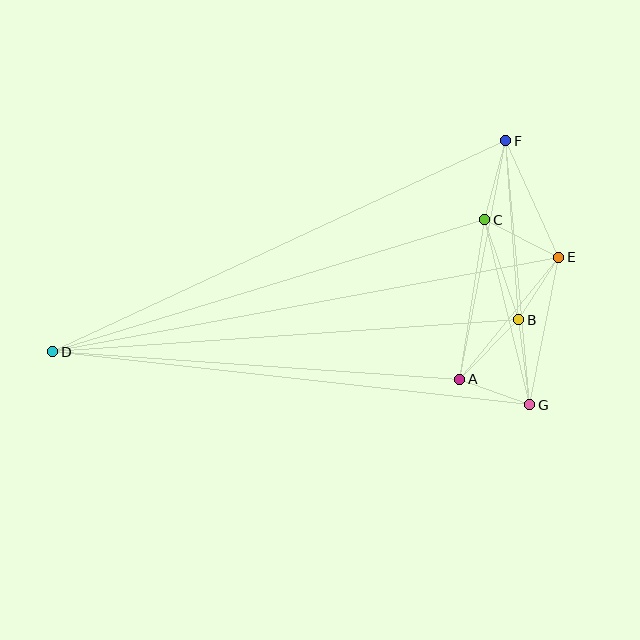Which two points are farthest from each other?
Points D and E are farthest from each other.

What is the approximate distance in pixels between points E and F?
The distance between E and F is approximately 128 pixels.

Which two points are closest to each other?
Points B and E are closest to each other.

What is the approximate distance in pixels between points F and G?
The distance between F and G is approximately 265 pixels.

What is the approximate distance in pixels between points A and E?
The distance between A and E is approximately 157 pixels.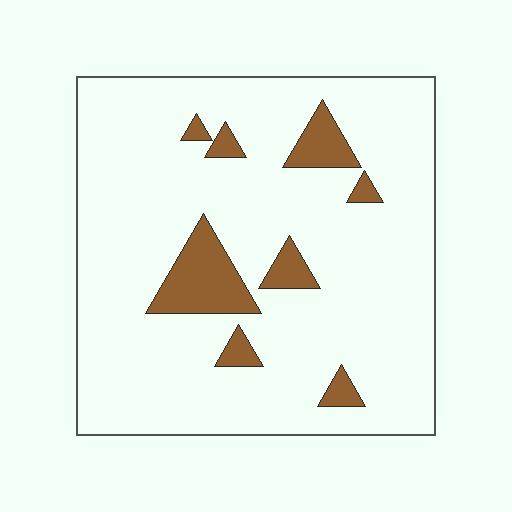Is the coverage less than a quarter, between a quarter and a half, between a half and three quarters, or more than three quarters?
Less than a quarter.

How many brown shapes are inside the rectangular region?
8.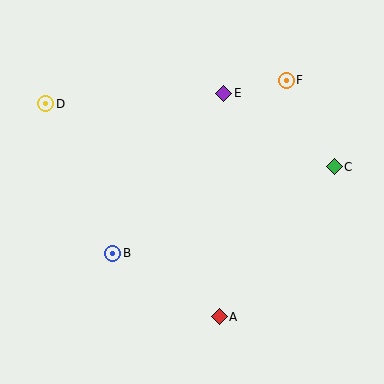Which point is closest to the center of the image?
Point B at (113, 253) is closest to the center.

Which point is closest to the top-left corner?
Point D is closest to the top-left corner.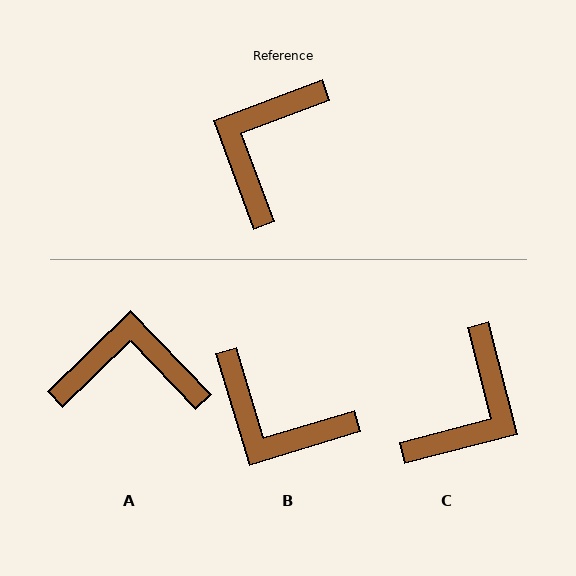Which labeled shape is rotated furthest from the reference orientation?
C, about 174 degrees away.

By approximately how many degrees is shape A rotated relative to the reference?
Approximately 67 degrees clockwise.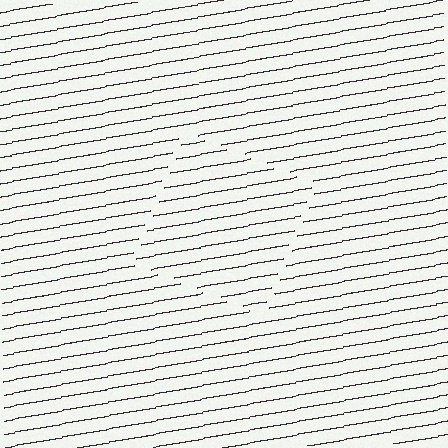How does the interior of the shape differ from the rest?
The interior of the shape contains the same grating, shifted by half a period — the contour is defined by the phase discontinuity where line-ends from the inner and outer gratings abut.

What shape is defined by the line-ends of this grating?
An illusory square. The interior of the shape contains the same grating, shifted by half a period — the contour is defined by the phase discontinuity where line-ends from the inner and outer gratings abut.